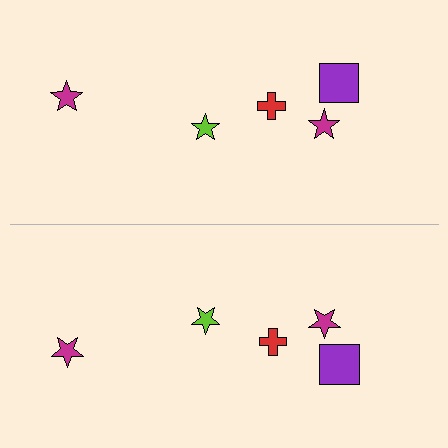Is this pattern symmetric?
Yes, this pattern has bilateral (reflection) symmetry.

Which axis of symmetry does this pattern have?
The pattern has a horizontal axis of symmetry running through the center of the image.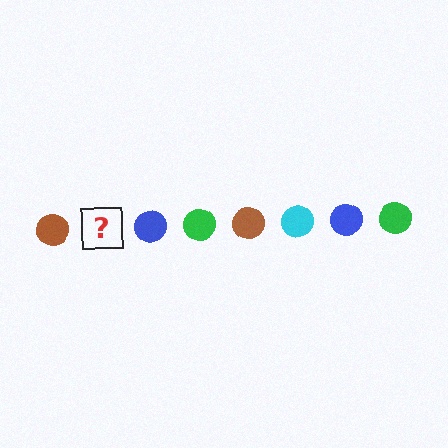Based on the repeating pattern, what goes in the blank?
The blank should be a cyan circle.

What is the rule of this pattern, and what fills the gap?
The rule is that the pattern cycles through brown, cyan, blue, green circles. The gap should be filled with a cyan circle.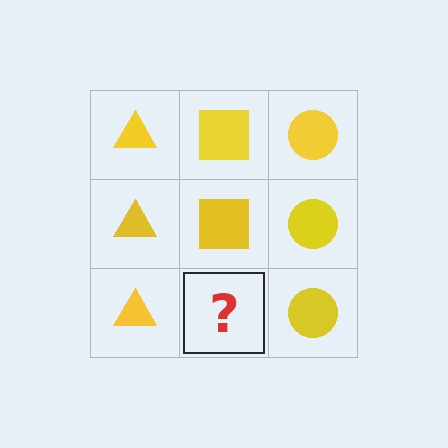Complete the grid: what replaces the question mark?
The question mark should be replaced with a yellow square.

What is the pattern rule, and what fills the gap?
The rule is that each column has a consistent shape. The gap should be filled with a yellow square.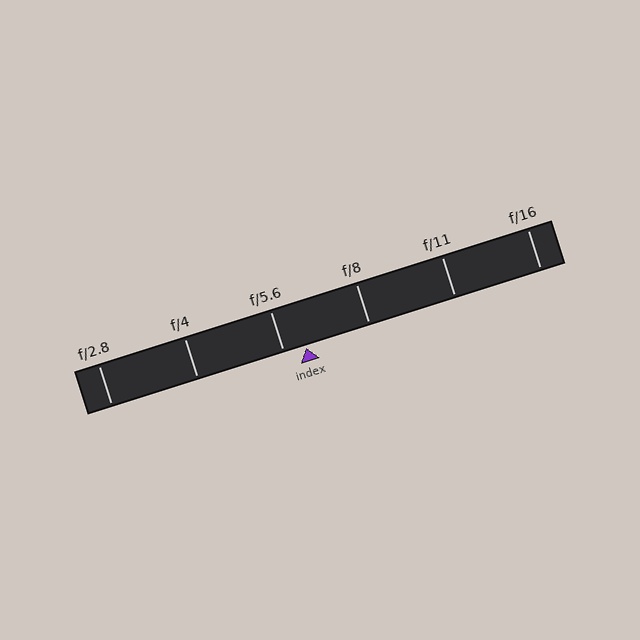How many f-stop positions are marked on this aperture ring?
There are 6 f-stop positions marked.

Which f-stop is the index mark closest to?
The index mark is closest to f/5.6.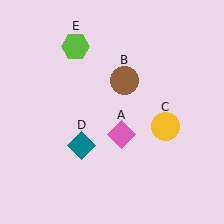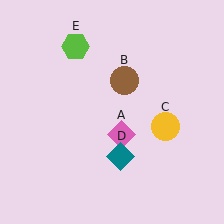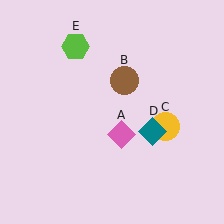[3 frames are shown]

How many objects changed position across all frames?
1 object changed position: teal diamond (object D).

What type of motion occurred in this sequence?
The teal diamond (object D) rotated counterclockwise around the center of the scene.